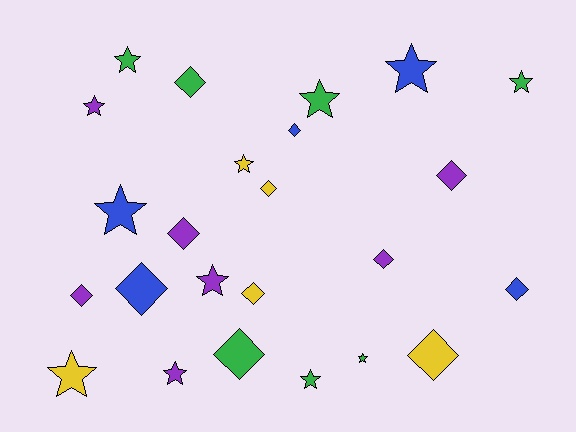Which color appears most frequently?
Green, with 7 objects.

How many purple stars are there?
There are 3 purple stars.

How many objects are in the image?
There are 24 objects.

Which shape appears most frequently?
Star, with 12 objects.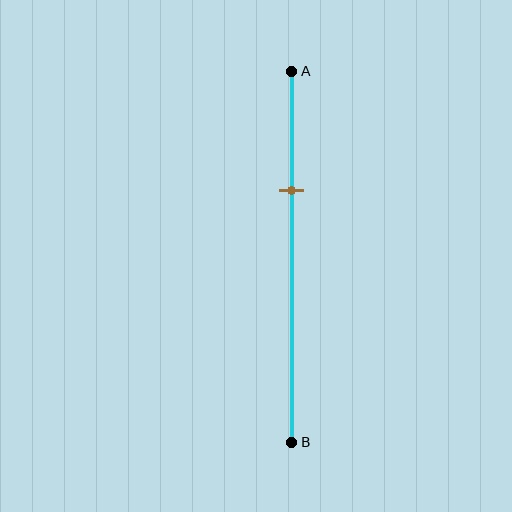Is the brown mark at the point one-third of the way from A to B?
Yes, the mark is approximately at the one-third point.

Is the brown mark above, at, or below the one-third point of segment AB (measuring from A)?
The brown mark is approximately at the one-third point of segment AB.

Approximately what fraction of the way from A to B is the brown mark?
The brown mark is approximately 30% of the way from A to B.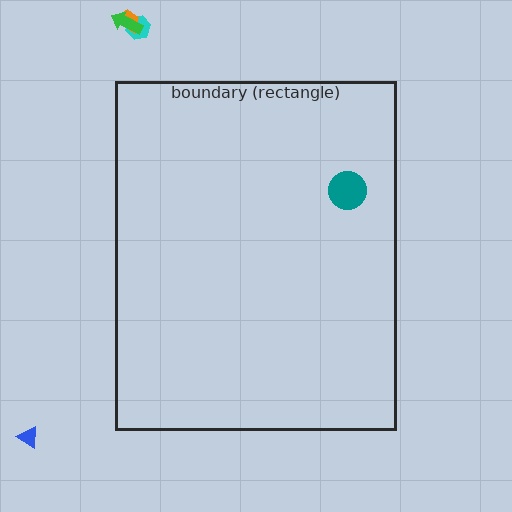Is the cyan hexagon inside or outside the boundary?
Outside.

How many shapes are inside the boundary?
1 inside, 4 outside.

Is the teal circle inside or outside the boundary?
Inside.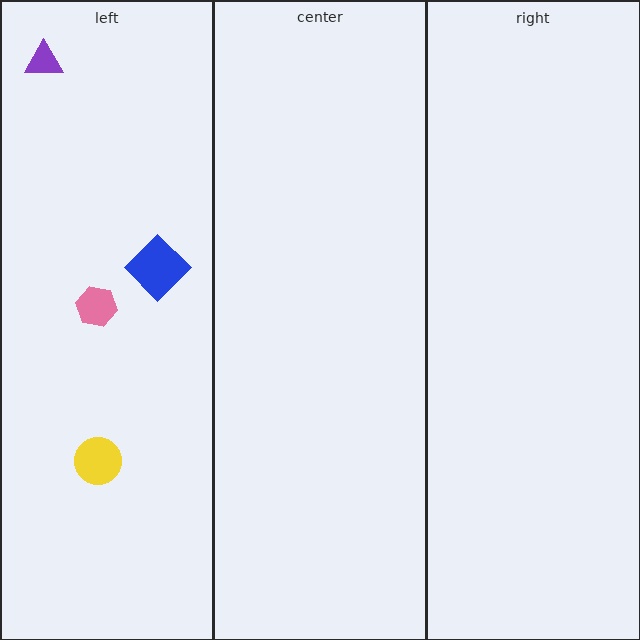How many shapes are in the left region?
4.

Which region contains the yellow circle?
The left region.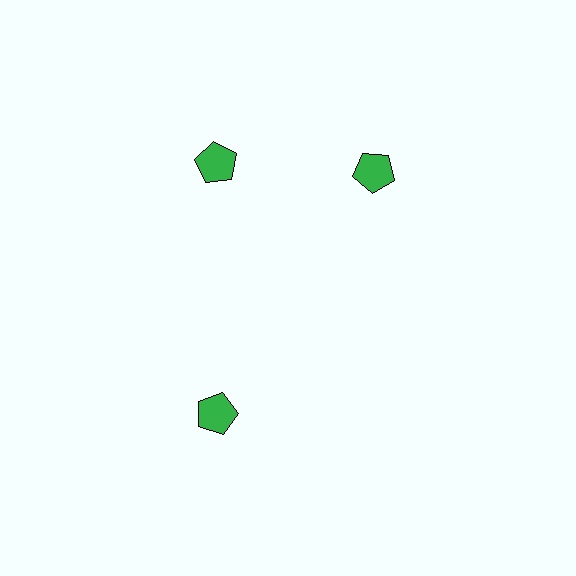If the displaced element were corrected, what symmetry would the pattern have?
It would have 3-fold rotational symmetry — the pattern would map onto itself every 120 degrees.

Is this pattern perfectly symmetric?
No. The 3 green pentagons are arranged in a ring, but one element near the 3 o'clock position is rotated out of alignment along the ring, breaking the 3-fold rotational symmetry.